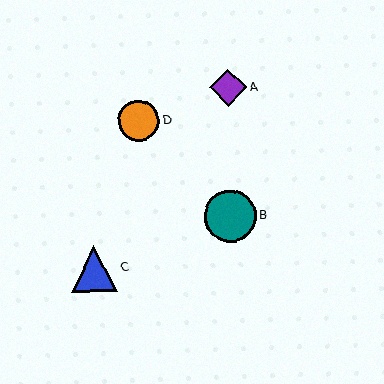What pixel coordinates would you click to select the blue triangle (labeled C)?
Click at (94, 269) to select the blue triangle C.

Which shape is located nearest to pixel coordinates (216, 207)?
The teal circle (labeled B) at (230, 216) is nearest to that location.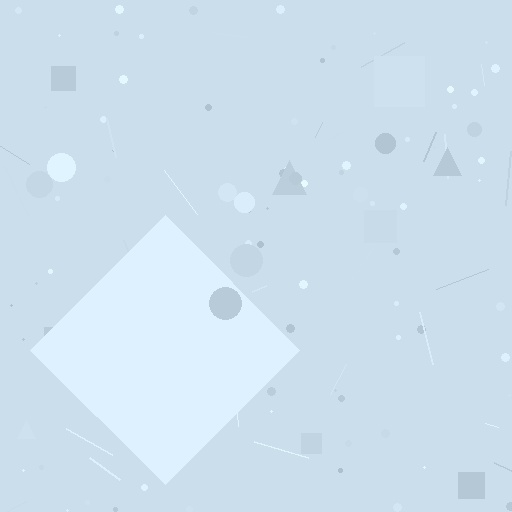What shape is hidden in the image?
A diamond is hidden in the image.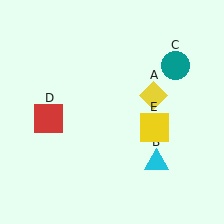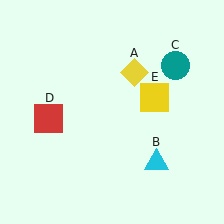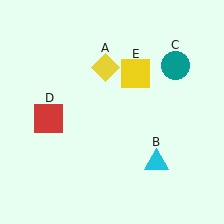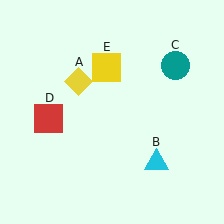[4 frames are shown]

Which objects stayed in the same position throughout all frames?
Cyan triangle (object B) and teal circle (object C) and red square (object D) remained stationary.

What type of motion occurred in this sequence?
The yellow diamond (object A), yellow square (object E) rotated counterclockwise around the center of the scene.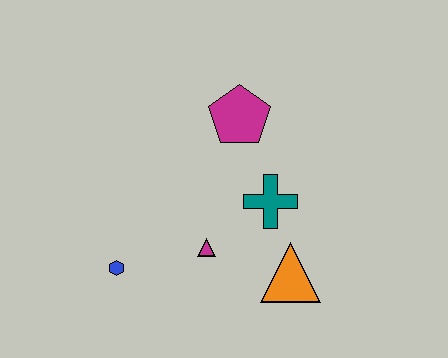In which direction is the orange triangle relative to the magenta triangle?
The orange triangle is to the right of the magenta triangle.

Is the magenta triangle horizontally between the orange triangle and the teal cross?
No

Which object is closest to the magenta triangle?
The teal cross is closest to the magenta triangle.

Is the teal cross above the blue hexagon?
Yes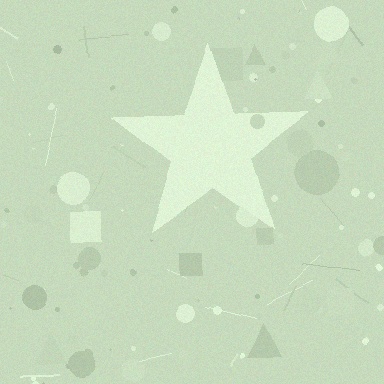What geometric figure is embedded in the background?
A star is embedded in the background.